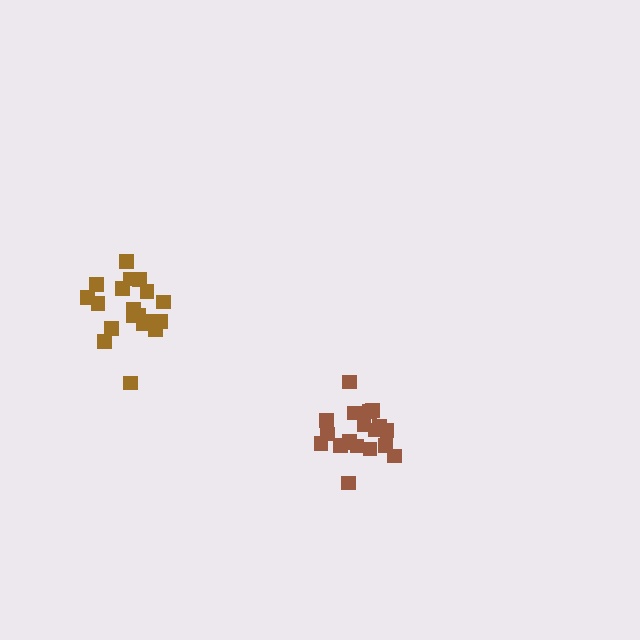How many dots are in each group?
Group 1: 19 dots, Group 2: 19 dots (38 total).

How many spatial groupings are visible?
There are 2 spatial groupings.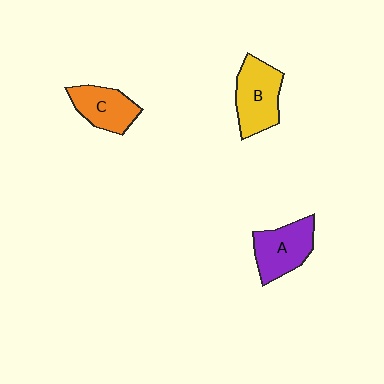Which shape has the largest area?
Shape B (yellow).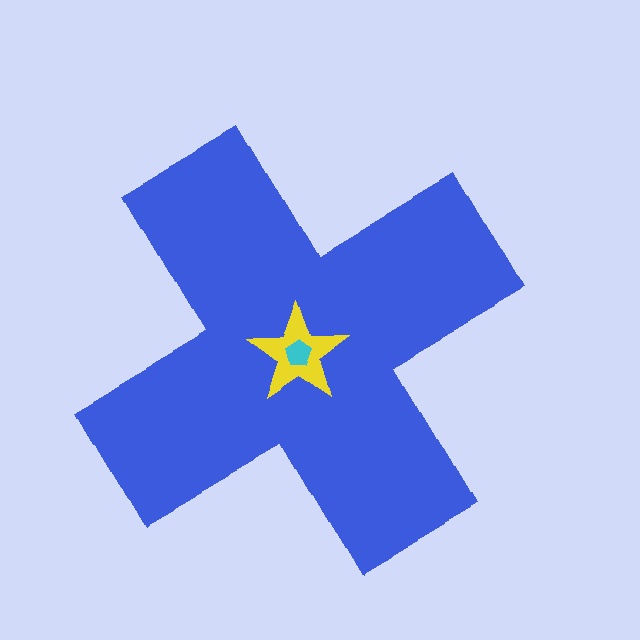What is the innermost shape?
The cyan pentagon.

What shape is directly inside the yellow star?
The cyan pentagon.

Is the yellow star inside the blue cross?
Yes.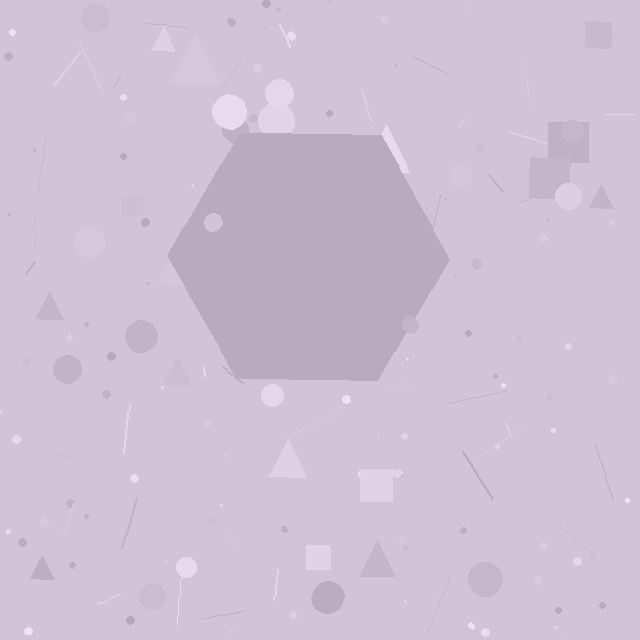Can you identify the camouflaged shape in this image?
The camouflaged shape is a hexagon.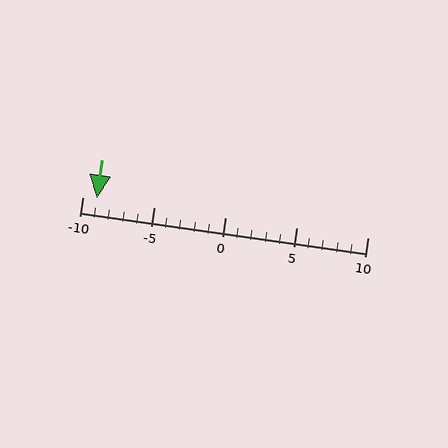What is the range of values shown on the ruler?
The ruler shows values from -10 to 10.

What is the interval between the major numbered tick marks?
The major tick marks are spaced 5 units apart.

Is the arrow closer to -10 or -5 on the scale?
The arrow is closer to -10.